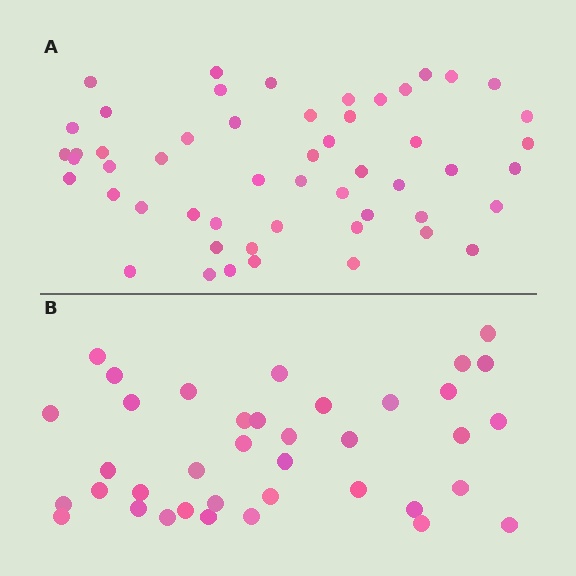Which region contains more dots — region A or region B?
Region A (the top region) has more dots.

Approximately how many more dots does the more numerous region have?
Region A has approximately 15 more dots than region B.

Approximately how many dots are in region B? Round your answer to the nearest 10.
About 40 dots. (The exact count is 38, which rounds to 40.)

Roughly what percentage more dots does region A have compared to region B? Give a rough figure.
About 40% more.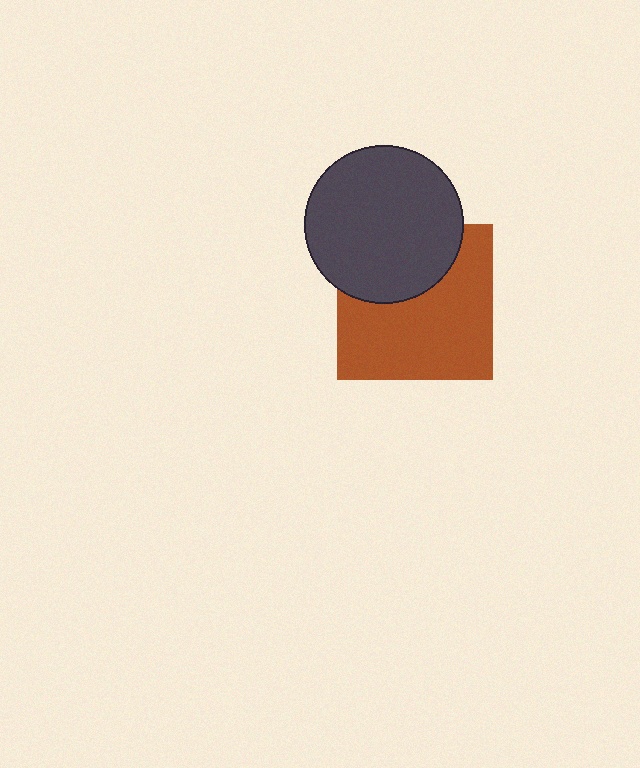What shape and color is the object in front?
The object in front is a dark gray circle.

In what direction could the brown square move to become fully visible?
The brown square could move down. That would shift it out from behind the dark gray circle entirely.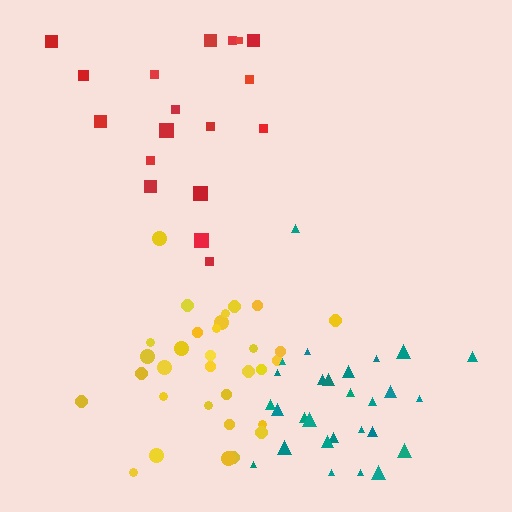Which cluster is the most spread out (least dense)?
Red.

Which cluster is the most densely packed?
Yellow.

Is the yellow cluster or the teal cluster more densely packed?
Yellow.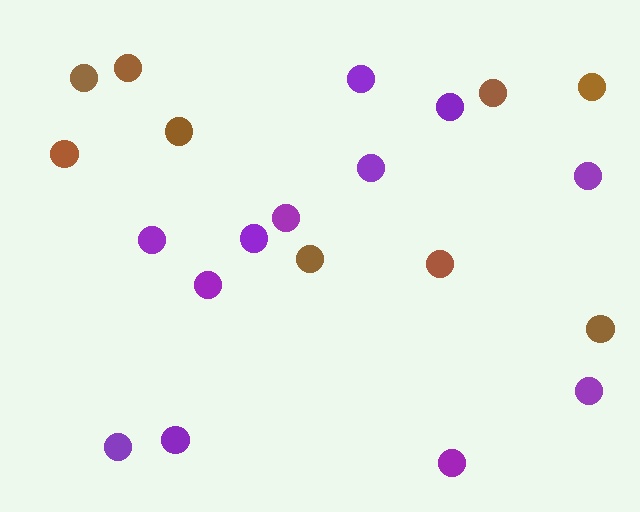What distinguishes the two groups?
There are 2 groups: one group of purple circles (12) and one group of brown circles (9).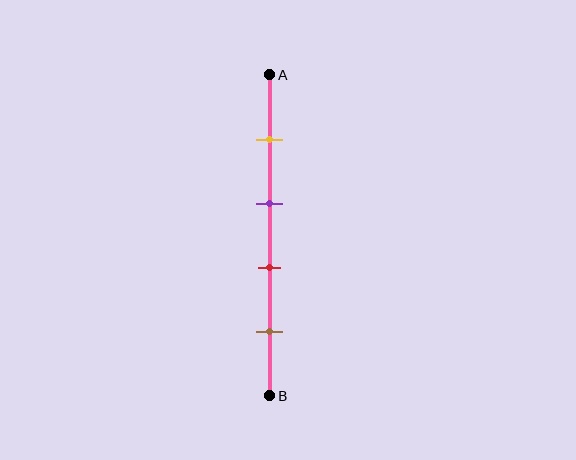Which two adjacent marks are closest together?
The purple and red marks are the closest adjacent pair.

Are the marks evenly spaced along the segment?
Yes, the marks are approximately evenly spaced.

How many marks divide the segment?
There are 4 marks dividing the segment.